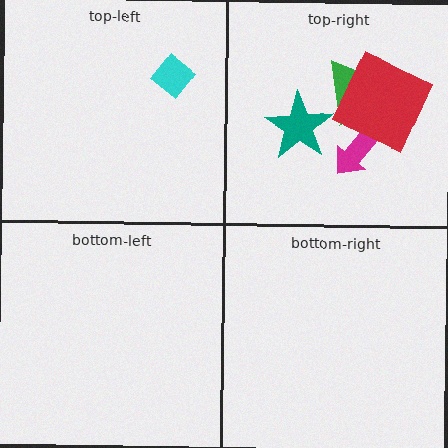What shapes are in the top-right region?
The magenta arrow, the green triangle, the red square, the teal star.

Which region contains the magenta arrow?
The top-right region.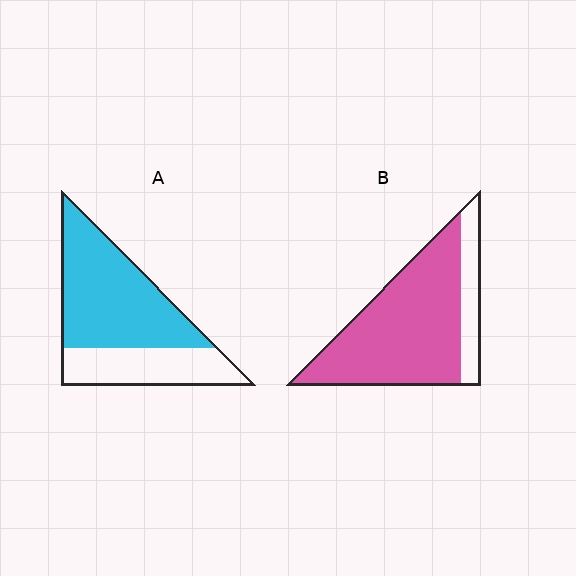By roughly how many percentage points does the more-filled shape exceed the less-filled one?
By roughly 15 percentage points (B over A).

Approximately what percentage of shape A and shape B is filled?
A is approximately 65% and B is approximately 80%.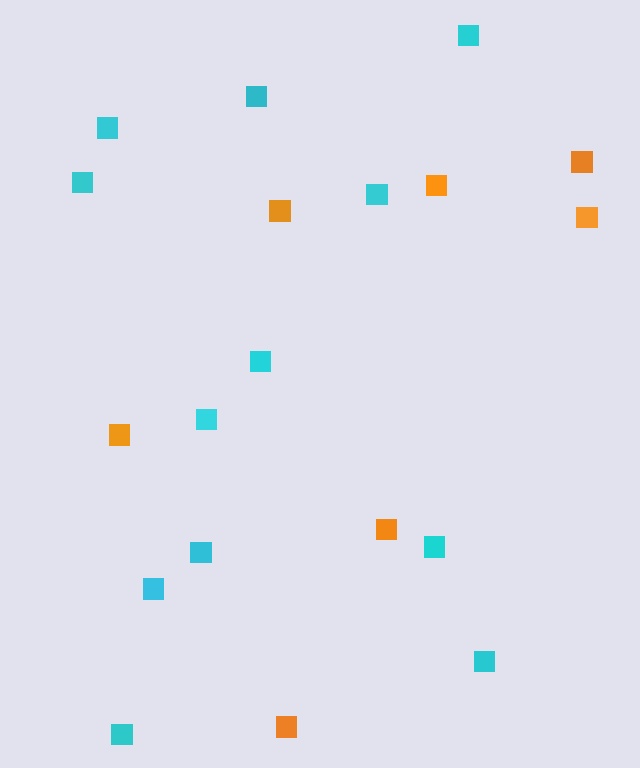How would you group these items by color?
There are 2 groups: one group of orange squares (7) and one group of cyan squares (12).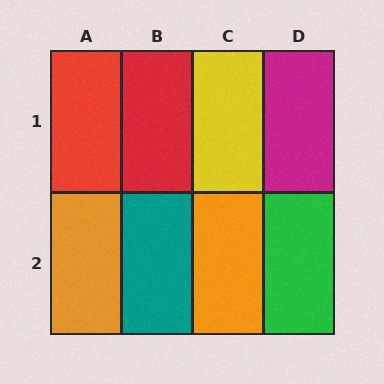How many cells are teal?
1 cell is teal.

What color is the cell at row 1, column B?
Red.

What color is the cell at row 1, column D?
Magenta.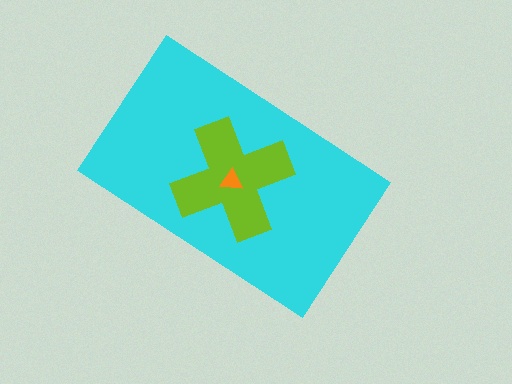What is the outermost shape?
The cyan rectangle.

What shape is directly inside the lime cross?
The orange triangle.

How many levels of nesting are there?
3.